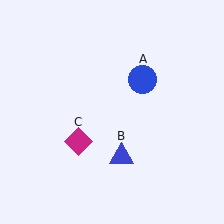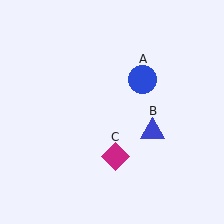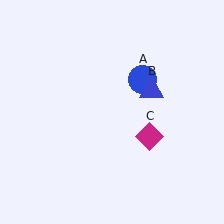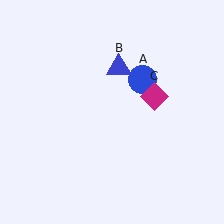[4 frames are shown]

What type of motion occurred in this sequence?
The blue triangle (object B), magenta diamond (object C) rotated counterclockwise around the center of the scene.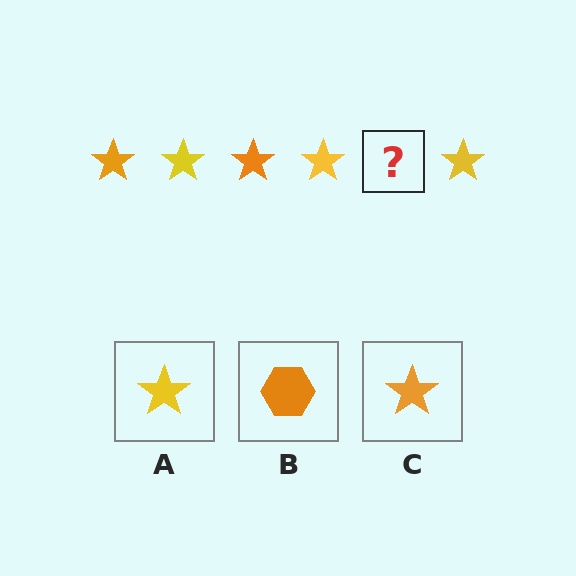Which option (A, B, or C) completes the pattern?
C.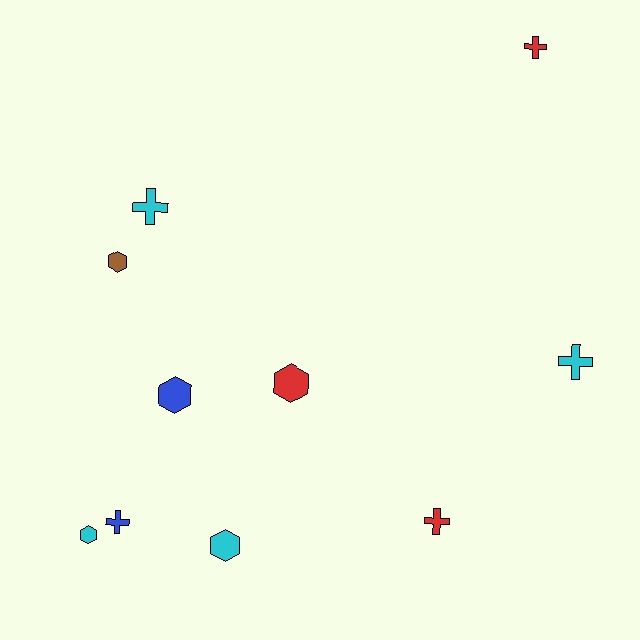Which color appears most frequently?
Cyan, with 4 objects.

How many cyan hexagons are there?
There are 2 cyan hexagons.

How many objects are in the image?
There are 10 objects.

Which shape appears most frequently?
Hexagon, with 5 objects.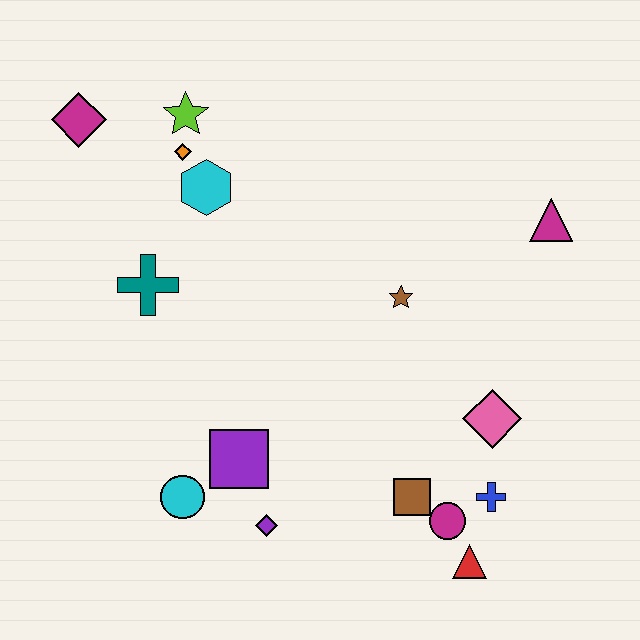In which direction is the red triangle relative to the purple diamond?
The red triangle is to the right of the purple diamond.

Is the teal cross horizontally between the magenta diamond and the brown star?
Yes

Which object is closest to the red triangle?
The magenta circle is closest to the red triangle.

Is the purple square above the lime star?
No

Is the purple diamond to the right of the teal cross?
Yes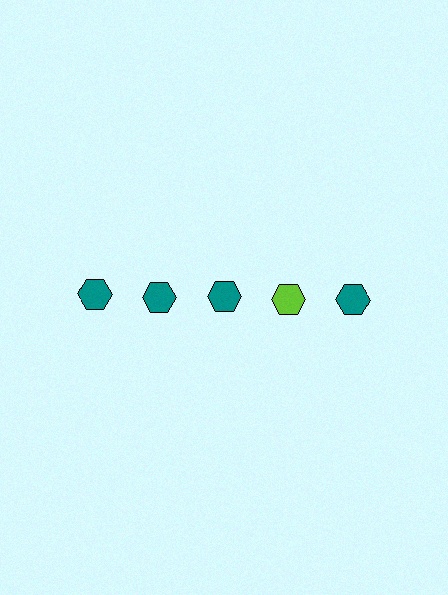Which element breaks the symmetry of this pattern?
The lime hexagon in the top row, second from right column breaks the symmetry. All other shapes are teal hexagons.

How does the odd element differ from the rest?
It has a different color: lime instead of teal.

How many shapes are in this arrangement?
There are 5 shapes arranged in a grid pattern.